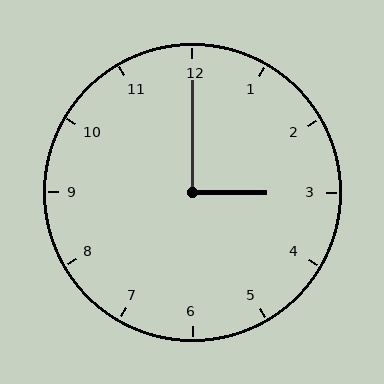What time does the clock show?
3:00.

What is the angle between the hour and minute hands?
Approximately 90 degrees.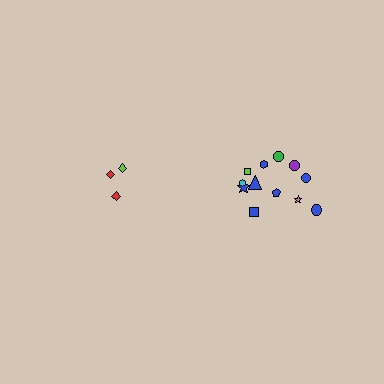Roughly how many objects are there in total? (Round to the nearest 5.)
Roughly 15 objects in total.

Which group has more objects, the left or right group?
The right group.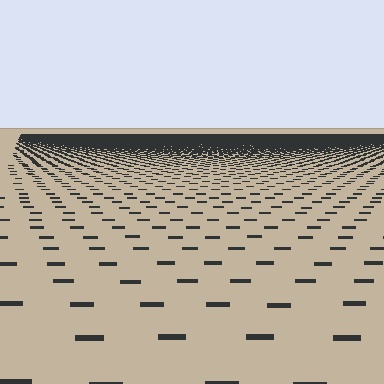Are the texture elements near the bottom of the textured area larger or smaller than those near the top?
Larger. Near the bottom, elements are closer to the viewer and appear at a bigger on-screen size.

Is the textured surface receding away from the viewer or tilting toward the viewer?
The surface is receding away from the viewer. Texture elements get smaller and denser toward the top.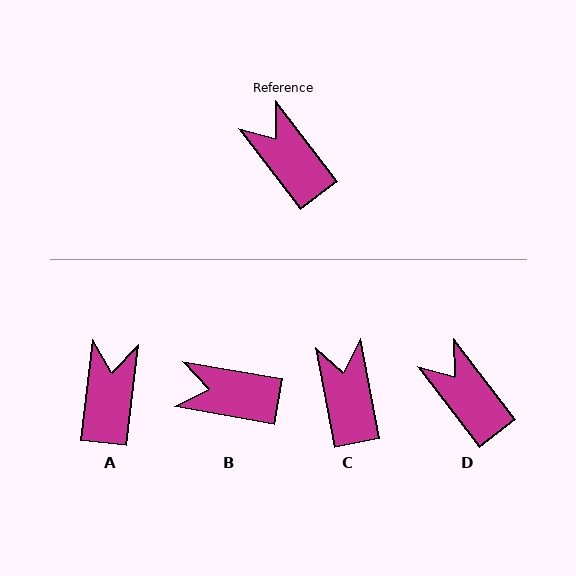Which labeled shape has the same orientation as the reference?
D.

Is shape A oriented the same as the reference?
No, it is off by about 44 degrees.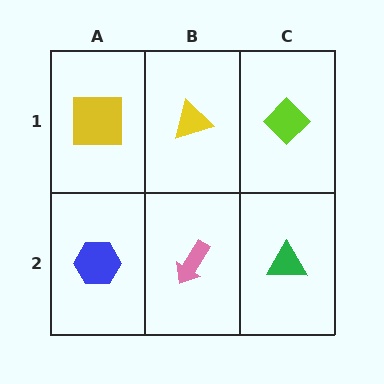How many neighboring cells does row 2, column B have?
3.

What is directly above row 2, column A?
A yellow square.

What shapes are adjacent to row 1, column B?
A pink arrow (row 2, column B), a yellow square (row 1, column A), a lime diamond (row 1, column C).